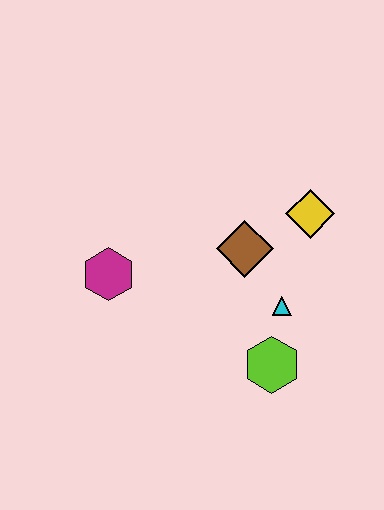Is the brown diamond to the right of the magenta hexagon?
Yes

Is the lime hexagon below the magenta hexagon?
Yes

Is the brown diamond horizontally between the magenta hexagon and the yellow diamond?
Yes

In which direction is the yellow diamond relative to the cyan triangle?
The yellow diamond is above the cyan triangle.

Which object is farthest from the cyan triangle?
The magenta hexagon is farthest from the cyan triangle.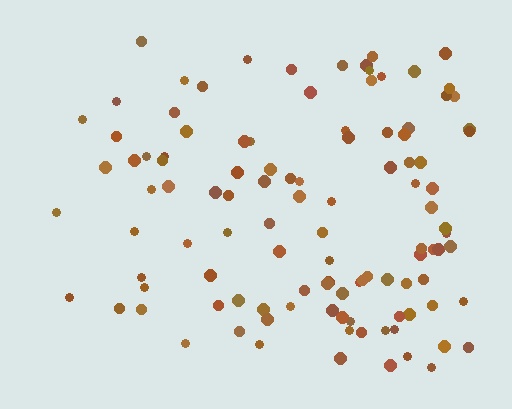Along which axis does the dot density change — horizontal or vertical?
Horizontal.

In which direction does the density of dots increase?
From left to right, with the right side densest.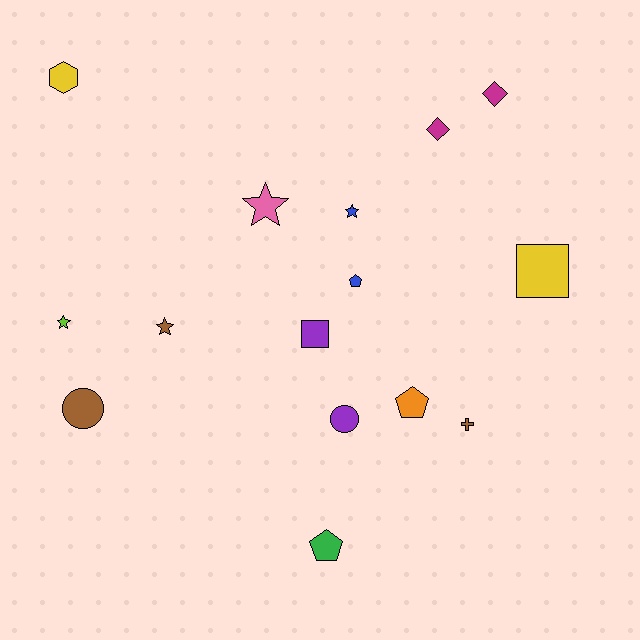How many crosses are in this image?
There is 1 cross.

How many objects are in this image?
There are 15 objects.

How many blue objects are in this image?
There are 2 blue objects.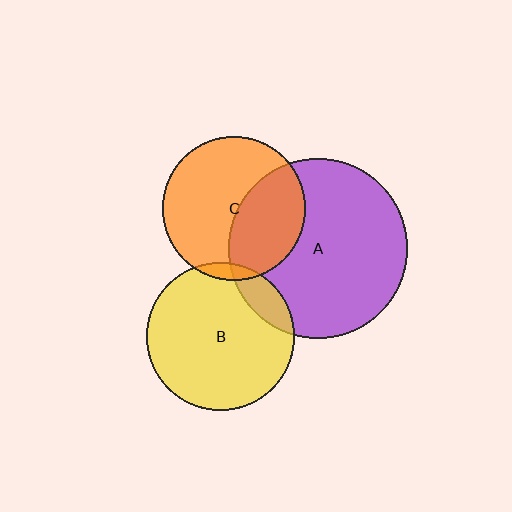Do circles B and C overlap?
Yes.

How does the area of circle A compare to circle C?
Approximately 1.6 times.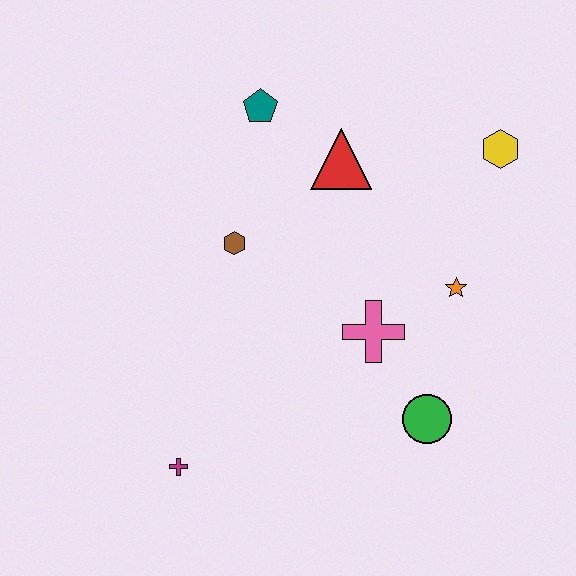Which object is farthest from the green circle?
The teal pentagon is farthest from the green circle.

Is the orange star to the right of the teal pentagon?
Yes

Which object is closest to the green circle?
The pink cross is closest to the green circle.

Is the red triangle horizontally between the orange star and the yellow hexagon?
No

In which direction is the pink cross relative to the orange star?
The pink cross is to the left of the orange star.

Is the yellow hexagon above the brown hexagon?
Yes